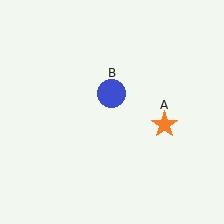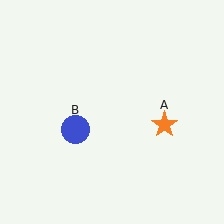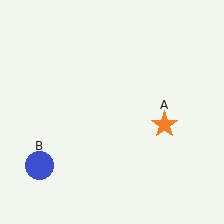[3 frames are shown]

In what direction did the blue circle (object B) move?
The blue circle (object B) moved down and to the left.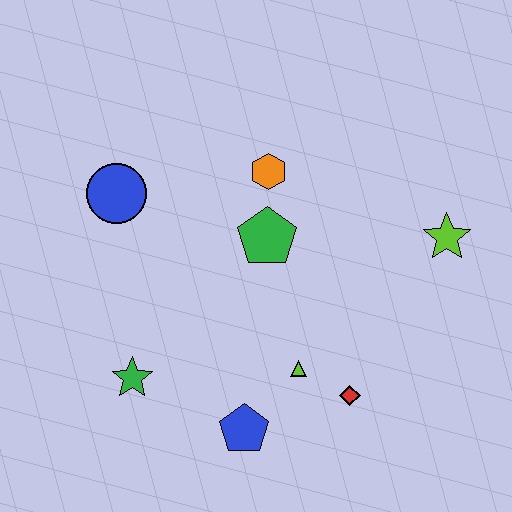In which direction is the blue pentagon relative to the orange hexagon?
The blue pentagon is below the orange hexagon.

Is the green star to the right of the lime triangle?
No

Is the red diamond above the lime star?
No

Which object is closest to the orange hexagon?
The green pentagon is closest to the orange hexagon.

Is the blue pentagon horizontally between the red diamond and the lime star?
No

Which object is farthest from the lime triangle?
The blue circle is farthest from the lime triangle.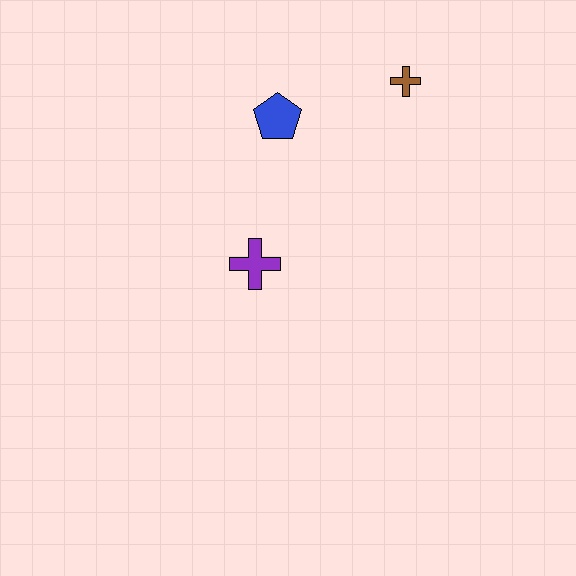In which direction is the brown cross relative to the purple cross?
The brown cross is above the purple cross.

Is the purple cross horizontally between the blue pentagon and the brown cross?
No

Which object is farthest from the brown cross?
The purple cross is farthest from the brown cross.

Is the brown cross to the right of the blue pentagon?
Yes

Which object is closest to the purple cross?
The blue pentagon is closest to the purple cross.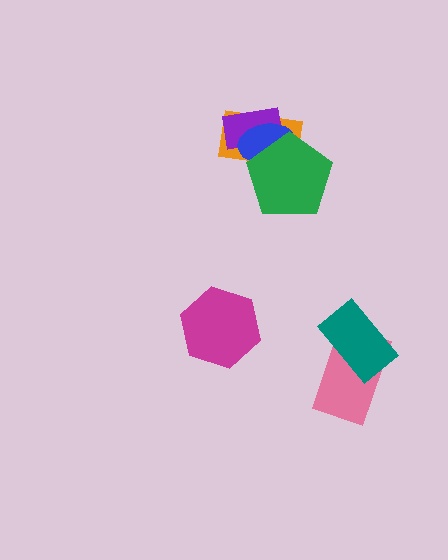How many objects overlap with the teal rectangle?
1 object overlaps with the teal rectangle.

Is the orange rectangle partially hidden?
Yes, it is partially covered by another shape.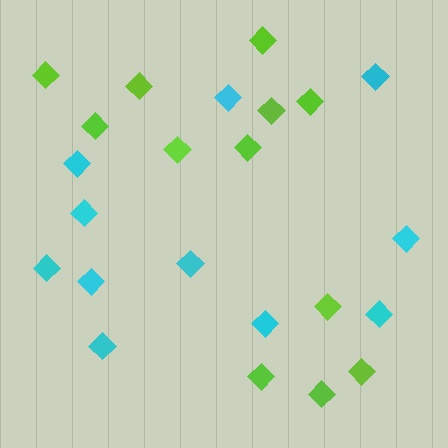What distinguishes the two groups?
There are 2 groups: one group of cyan diamonds (11) and one group of lime diamonds (12).